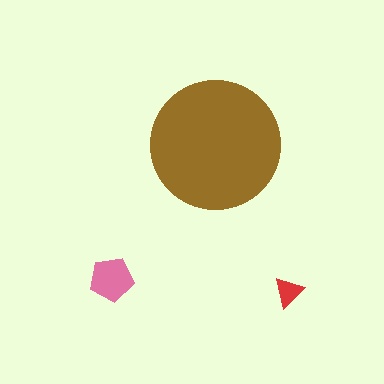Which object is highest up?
The brown circle is topmost.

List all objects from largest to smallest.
The brown circle, the pink pentagon, the red triangle.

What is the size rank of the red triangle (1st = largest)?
3rd.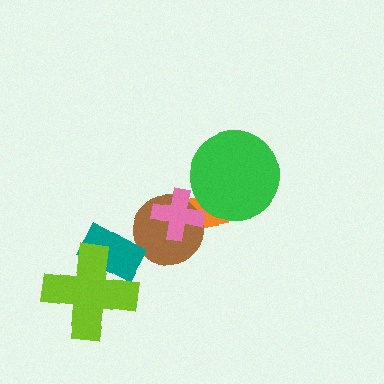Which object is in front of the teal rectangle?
The lime cross is in front of the teal rectangle.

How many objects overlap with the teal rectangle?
1 object overlaps with the teal rectangle.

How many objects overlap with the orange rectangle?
3 objects overlap with the orange rectangle.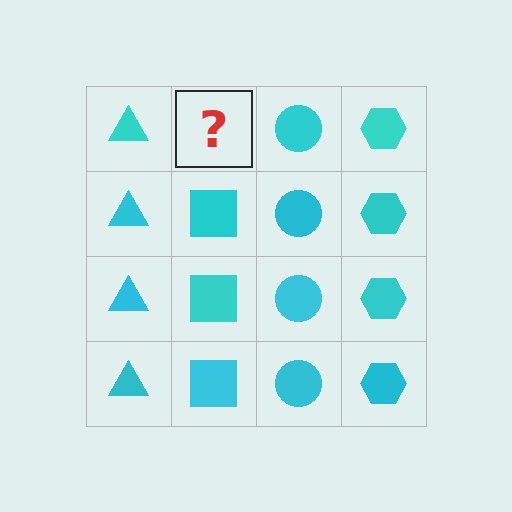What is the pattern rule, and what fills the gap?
The rule is that each column has a consistent shape. The gap should be filled with a cyan square.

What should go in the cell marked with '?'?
The missing cell should contain a cyan square.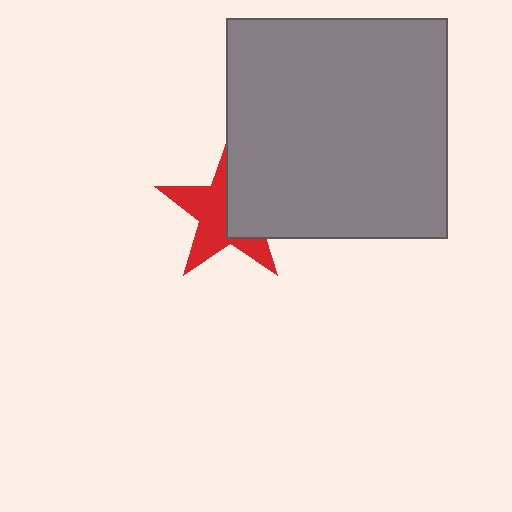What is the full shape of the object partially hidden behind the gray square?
The partially hidden object is a red star.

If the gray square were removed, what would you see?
You would see the complete red star.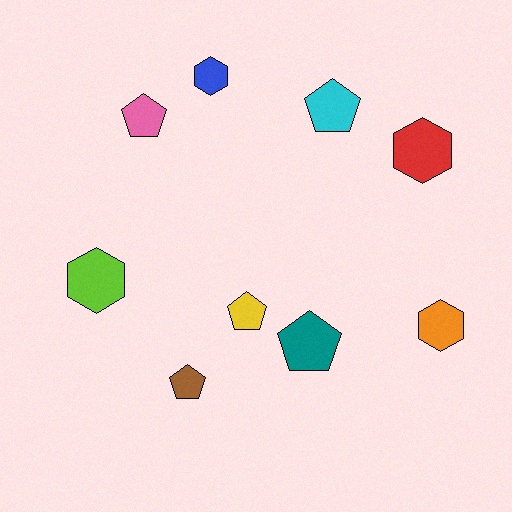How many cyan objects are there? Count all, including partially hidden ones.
There is 1 cyan object.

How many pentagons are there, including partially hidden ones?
There are 5 pentagons.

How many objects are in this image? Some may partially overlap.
There are 9 objects.